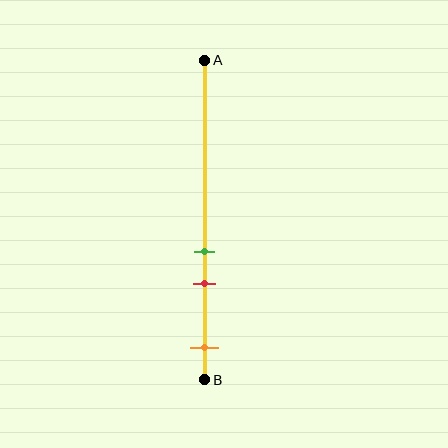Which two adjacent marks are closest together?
The green and red marks are the closest adjacent pair.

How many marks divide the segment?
There are 3 marks dividing the segment.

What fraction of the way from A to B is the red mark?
The red mark is approximately 70% (0.7) of the way from A to B.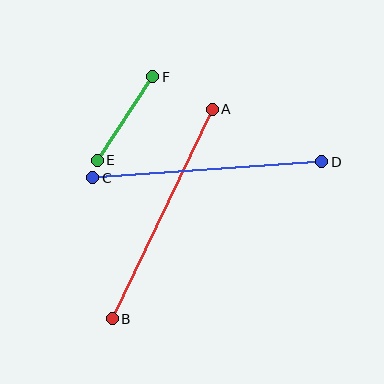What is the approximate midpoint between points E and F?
The midpoint is at approximately (125, 118) pixels.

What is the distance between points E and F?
The distance is approximately 101 pixels.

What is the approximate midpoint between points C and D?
The midpoint is at approximately (207, 170) pixels.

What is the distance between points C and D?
The distance is approximately 230 pixels.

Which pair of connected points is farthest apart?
Points A and B are farthest apart.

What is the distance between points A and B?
The distance is approximately 232 pixels.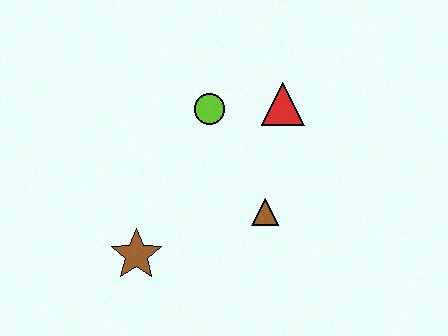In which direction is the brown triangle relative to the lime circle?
The brown triangle is below the lime circle.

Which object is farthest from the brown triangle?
The brown star is farthest from the brown triangle.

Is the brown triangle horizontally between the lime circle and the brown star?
No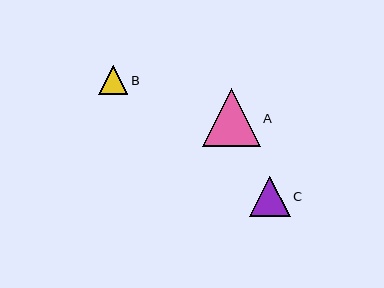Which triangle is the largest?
Triangle A is the largest with a size of approximately 58 pixels.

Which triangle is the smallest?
Triangle B is the smallest with a size of approximately 29 pixels.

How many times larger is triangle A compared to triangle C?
Triangle A is approximately 1.4 times the size of triangle C.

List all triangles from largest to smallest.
From largest to smallest: A, C, B.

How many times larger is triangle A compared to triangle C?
Triangle A is approximately 1.4 times the size of triangle C.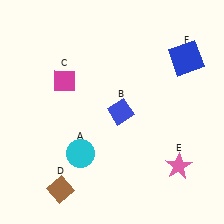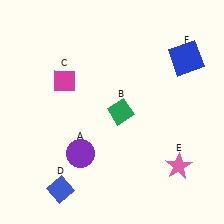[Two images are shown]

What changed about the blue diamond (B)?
In Image 1, B is blue. In Image 2, it changed to green.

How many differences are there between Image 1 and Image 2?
There are 3 differences between the two images.